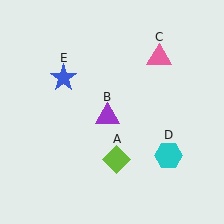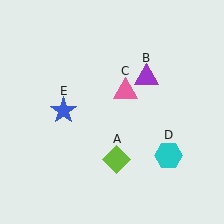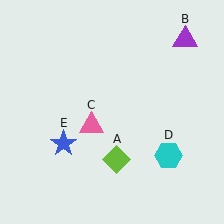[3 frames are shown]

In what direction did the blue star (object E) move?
The blue star (object E) moved down.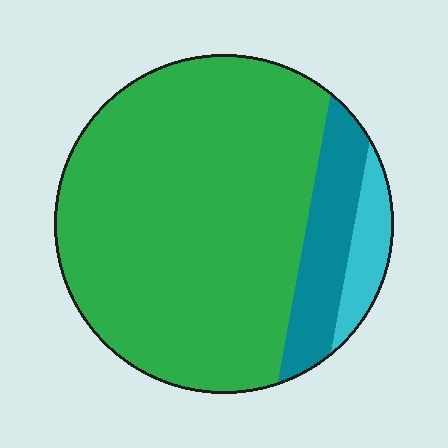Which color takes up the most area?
Green, at roughly 80%.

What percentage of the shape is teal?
Teal covers 14% of the shape.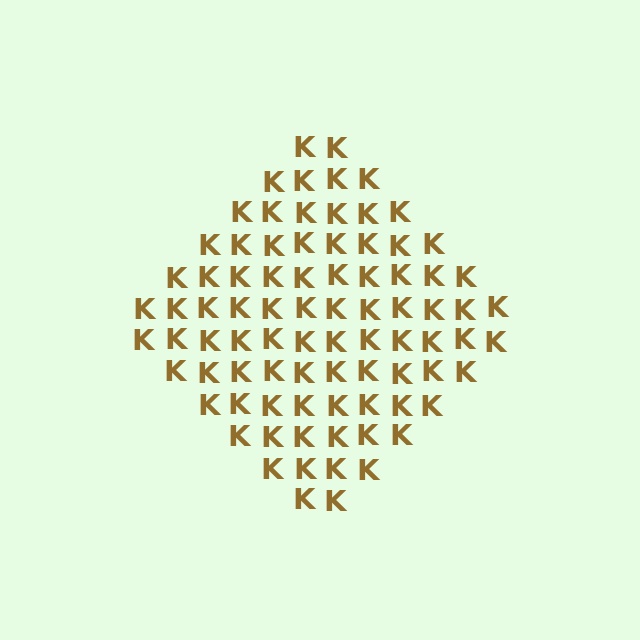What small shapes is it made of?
It is made of small letter K's.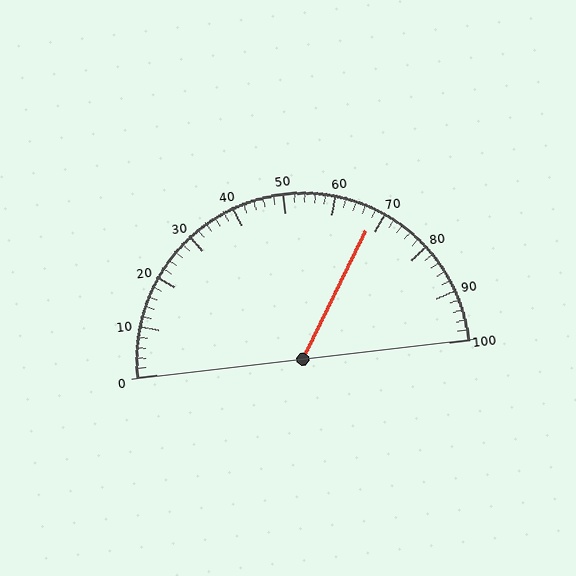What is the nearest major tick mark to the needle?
The nearest major tick mark is 70.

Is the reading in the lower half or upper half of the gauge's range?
The reading is in the upper half of the range (0 to 100).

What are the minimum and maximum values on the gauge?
The gauge ranges from 0 to 100.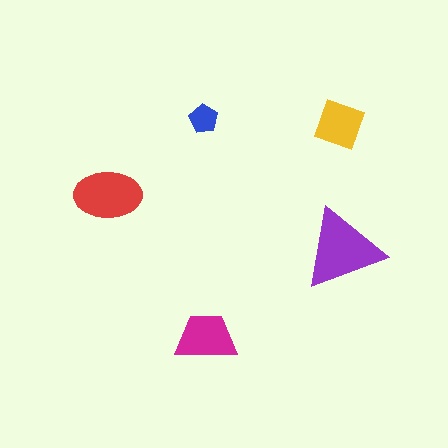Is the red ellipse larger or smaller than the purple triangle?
Smaller.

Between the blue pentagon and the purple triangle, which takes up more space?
The purple triangle.